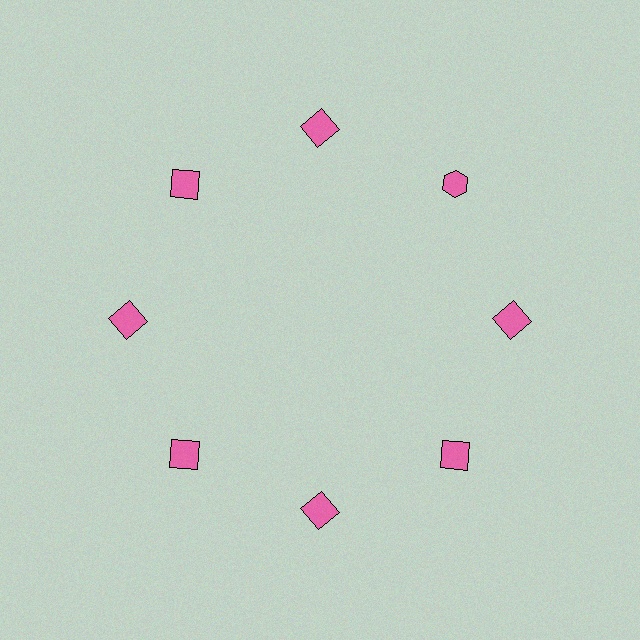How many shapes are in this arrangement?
There are 8 shapes arranged in a ring pattern.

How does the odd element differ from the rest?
It has a different shape: hexagon instead of square.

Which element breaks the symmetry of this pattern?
The pink hexagon at roughly the 2 o'clock position breaks the symmetry. All other shapes are pink squares.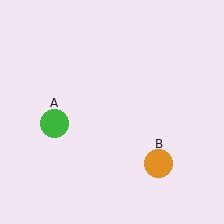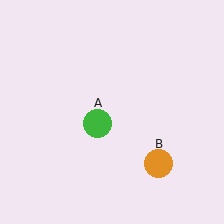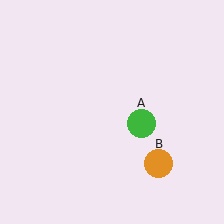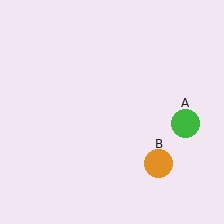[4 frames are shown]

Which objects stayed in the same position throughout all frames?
Orange circle (object B) remained stationary.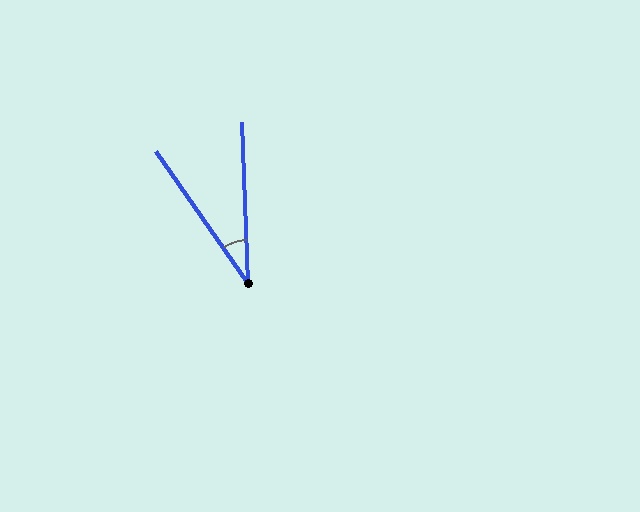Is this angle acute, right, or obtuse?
It is acute.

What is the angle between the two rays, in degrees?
Approximately 33 degrees.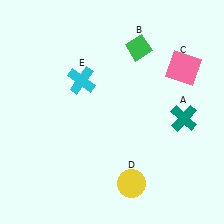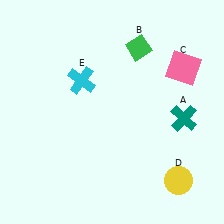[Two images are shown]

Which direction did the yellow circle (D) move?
The yellow circle (D) moved right.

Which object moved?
The yellow circle (D) moved right.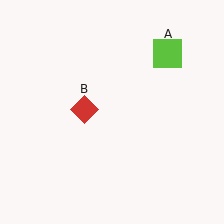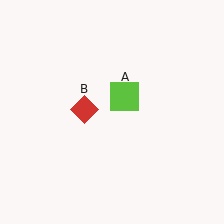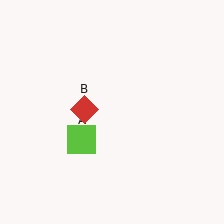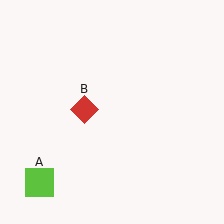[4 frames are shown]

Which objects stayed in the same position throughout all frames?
Red diamond (object B) remained stationary.